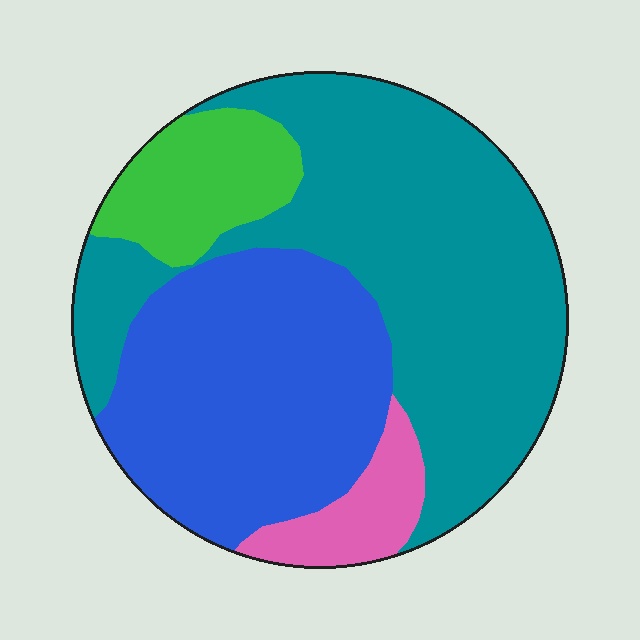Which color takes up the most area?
Teal, at roughly 50%.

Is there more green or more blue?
Blue.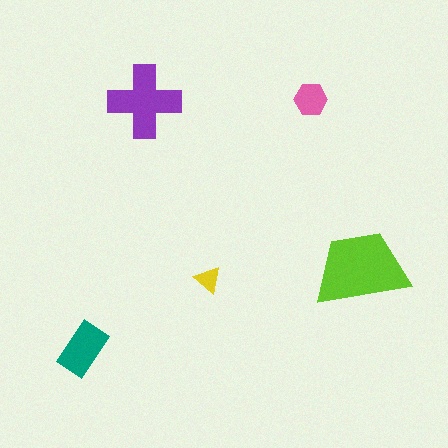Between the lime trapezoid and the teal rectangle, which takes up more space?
The lime trapezoid.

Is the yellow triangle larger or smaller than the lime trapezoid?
Smaller.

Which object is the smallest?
The yellow triangle.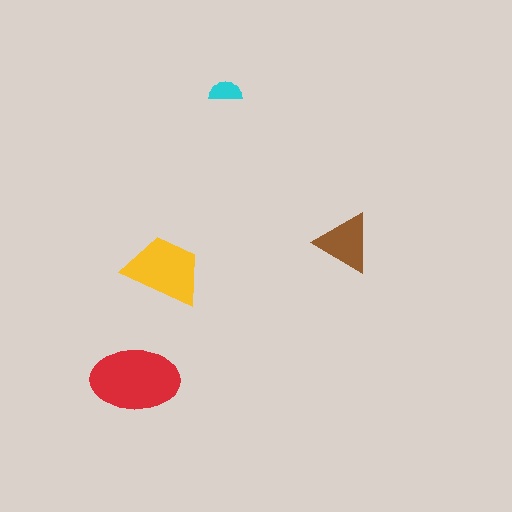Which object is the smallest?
The cyan semicircle.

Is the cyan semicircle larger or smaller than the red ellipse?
Smaller.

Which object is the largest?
The red ellipse.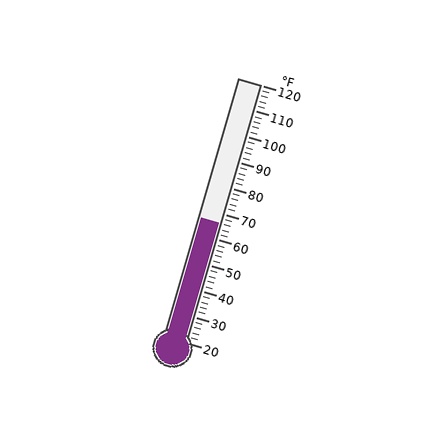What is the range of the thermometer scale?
The thermometer scale ranges from 20°F to 120°F.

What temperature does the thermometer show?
The thermometer shows approximately 66°F.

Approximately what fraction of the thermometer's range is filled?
The thermometer is filled to approximately 45% of its range.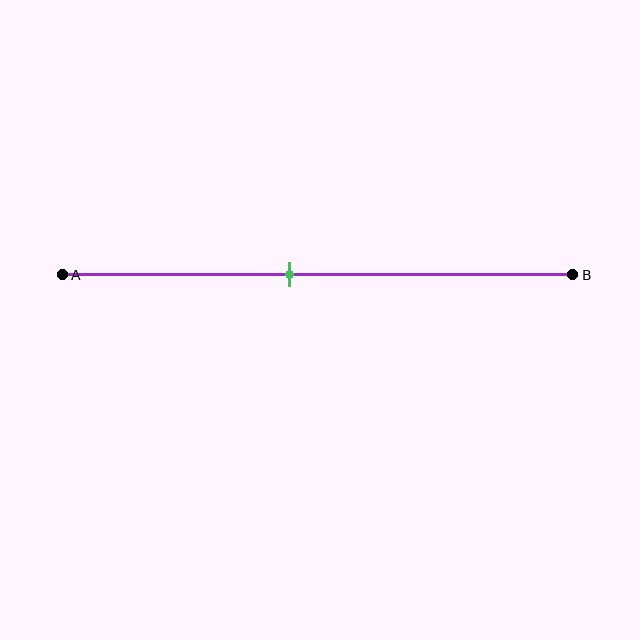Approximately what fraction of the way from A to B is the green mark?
The green mark is approximately 45% of the way from A to B.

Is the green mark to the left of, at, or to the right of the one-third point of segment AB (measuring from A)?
The green mark is to the right of the one-third point of segment AB.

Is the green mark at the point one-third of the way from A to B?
No, the mark is at about 45% from A, not at the 33% one-third point.